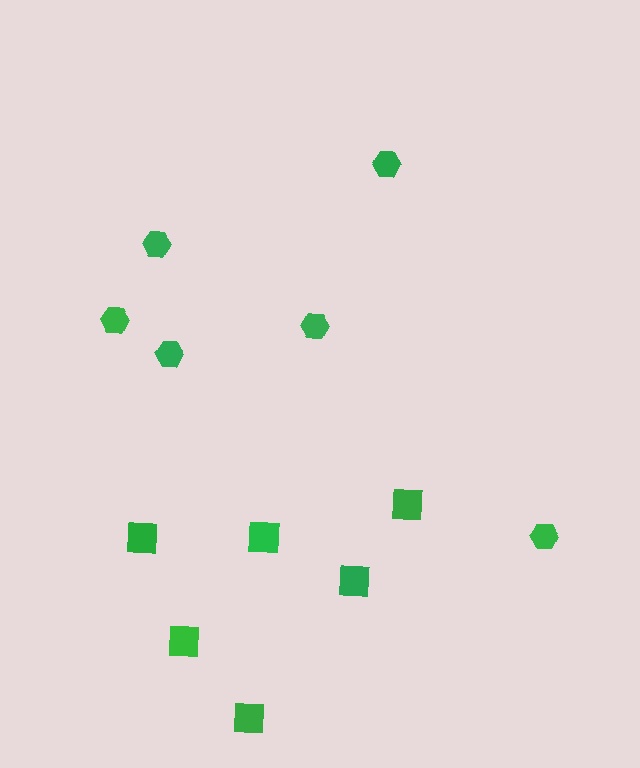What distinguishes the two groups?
There are 2 groups: one group of hexagons (6) and one group of squares (6).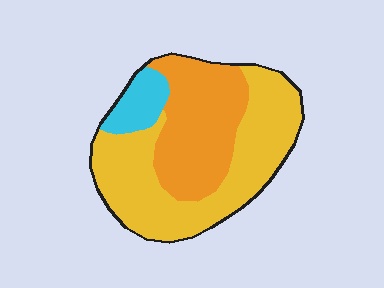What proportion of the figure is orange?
Orange takes up about three eighths (3/8) of the figure.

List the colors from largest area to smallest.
From largest to smallest: yellow, orange, cyan.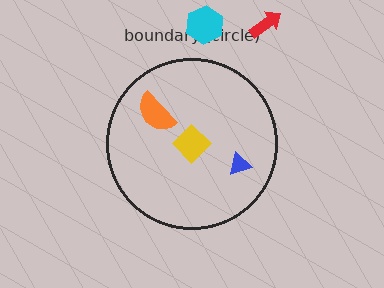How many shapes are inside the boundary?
3 inside, 2 outside.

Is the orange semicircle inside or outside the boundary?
Inside.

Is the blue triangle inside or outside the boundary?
Inside.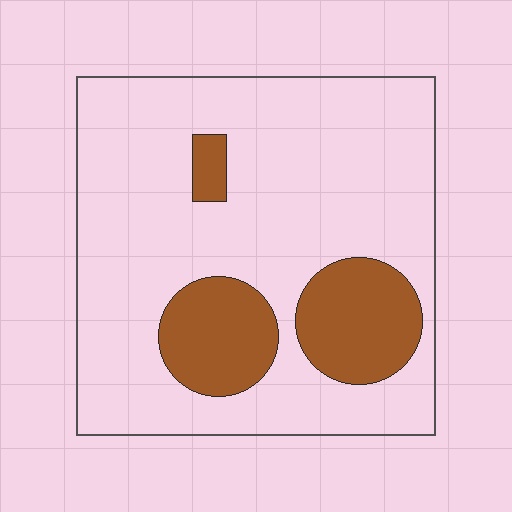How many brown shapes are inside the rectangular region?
3.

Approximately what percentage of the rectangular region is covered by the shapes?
Approximately 20%.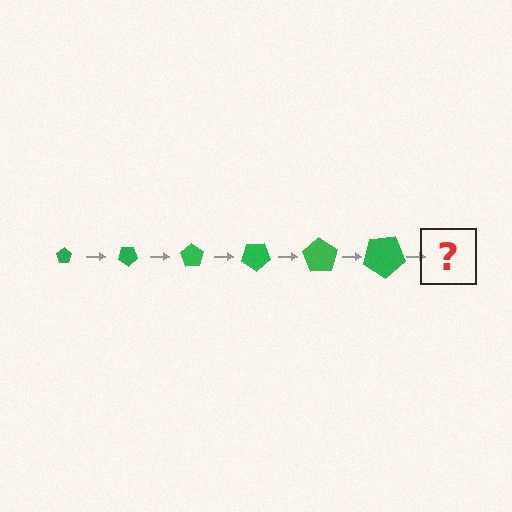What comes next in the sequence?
The next element should be a pentagon, larger than the previous one and rotated 210 degrees from the start.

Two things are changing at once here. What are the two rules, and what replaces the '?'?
The two rules are that the pentagon grows larger each step and it rotates 35 degrees each step. The '?' should be a pentagon, larger than the previous one and rotated 210 degrees from the start.